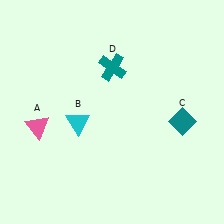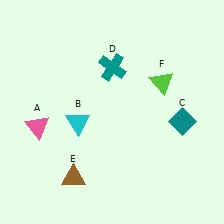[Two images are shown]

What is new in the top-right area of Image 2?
A lime triangle (F) was added in the top-right area of Image 2.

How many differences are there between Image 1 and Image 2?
There are 2 differences between the two images.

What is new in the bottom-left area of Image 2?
A brown triangle (E) was added in the bottom-left area of Image 2.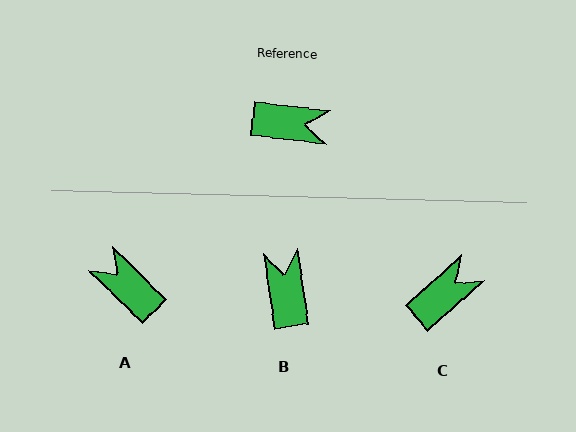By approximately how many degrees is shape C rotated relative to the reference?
Approximately 49 degrees counter-clockwise.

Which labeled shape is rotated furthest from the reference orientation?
A, about 143 degrees away.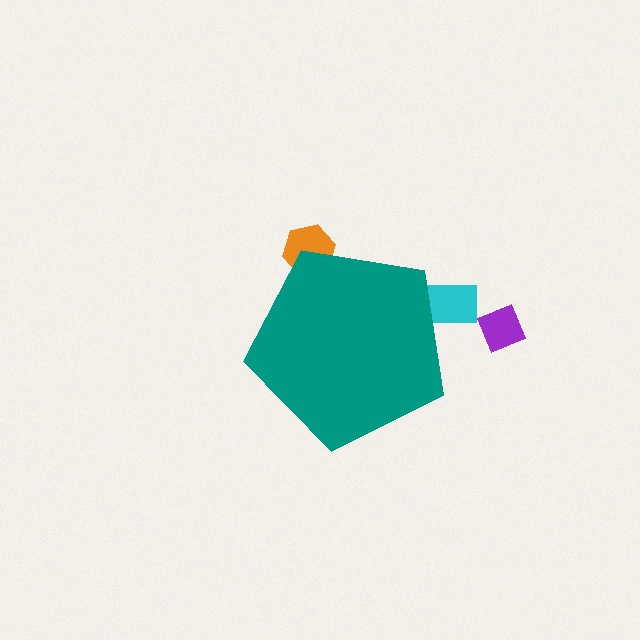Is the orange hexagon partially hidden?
Yes, the orange hexagon is partially hidden behind the teal pentagon.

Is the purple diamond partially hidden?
No, the purple diamond is fully visible.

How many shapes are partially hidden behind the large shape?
2 shapes are partially hidden.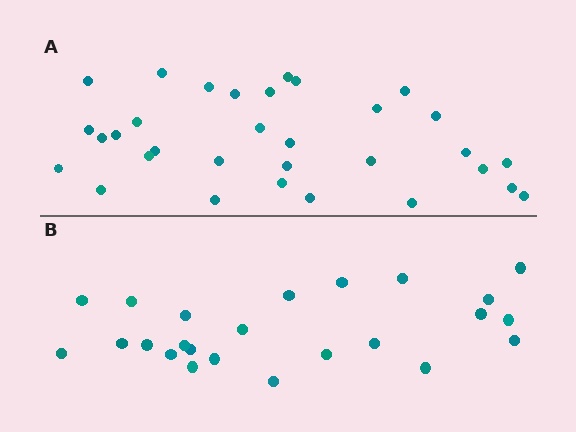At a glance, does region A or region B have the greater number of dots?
Region A (the top region) has more dots.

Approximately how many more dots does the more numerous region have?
Region A has roughly 8 or so more dots than region B.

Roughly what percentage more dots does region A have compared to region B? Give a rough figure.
About 35% more.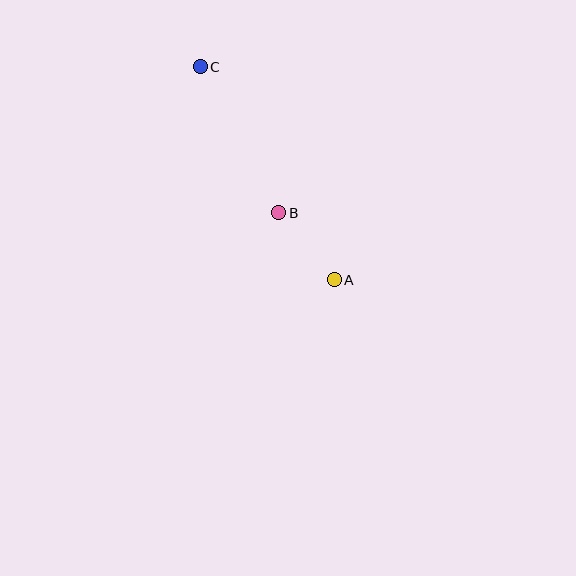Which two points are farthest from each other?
Points A and C are farthest from each other.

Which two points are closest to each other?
Points A and B are closest to each other.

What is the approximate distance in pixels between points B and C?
The distance between B and C is approximately 166 pixels.